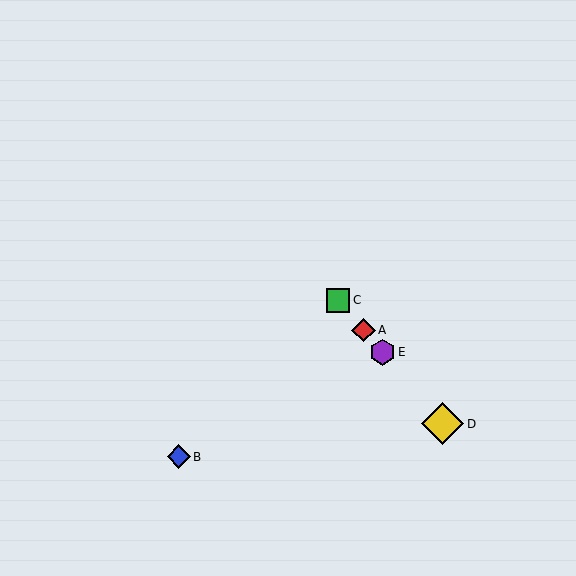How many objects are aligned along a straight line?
4 objects (A, C, D, E) are aligned along a straight line.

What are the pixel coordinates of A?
Object A is at (364, 330).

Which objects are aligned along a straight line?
Objects A, C, D, E are aligned along a straight line.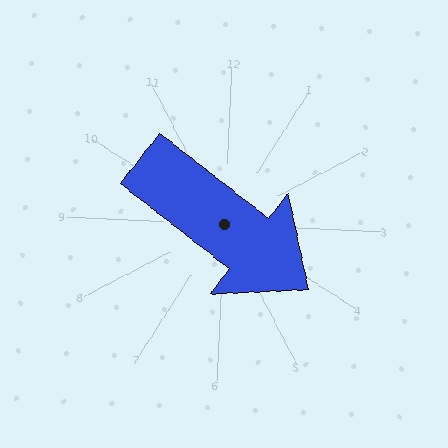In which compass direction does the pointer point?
Southeast.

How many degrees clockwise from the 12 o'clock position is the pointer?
Approximately 125 degrees.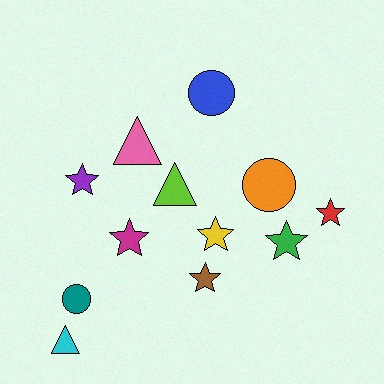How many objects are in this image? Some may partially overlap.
There are 12 objects.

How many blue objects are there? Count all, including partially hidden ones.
There is 1 blue object.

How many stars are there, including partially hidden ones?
There are 6 stars.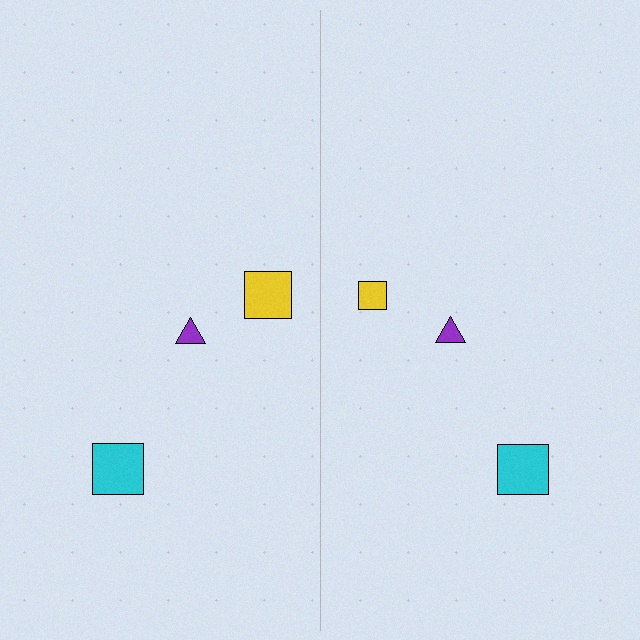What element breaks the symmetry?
The yellow square on the right side has a different size than its mirror counterpart.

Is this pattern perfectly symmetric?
No, the pattern is not perfectly symmetric. The yellow square on the right side has a different size than its mirror counterpart.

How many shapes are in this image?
There are 6 shapes in this image.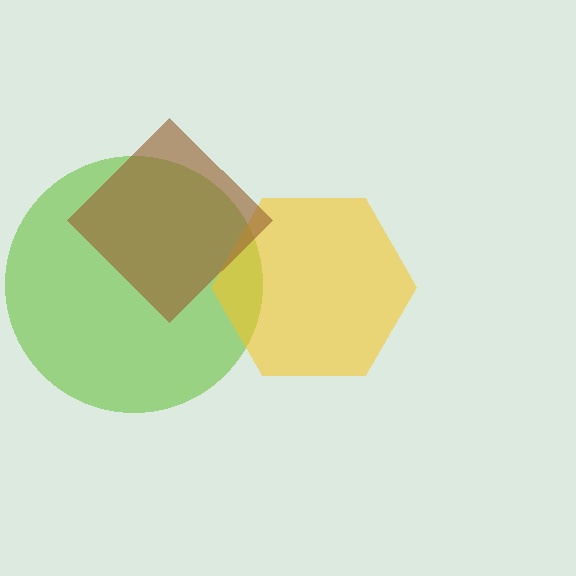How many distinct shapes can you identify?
There are 3 distinct shapes: a lime circle, a yellow hexagon, a brown diamond.